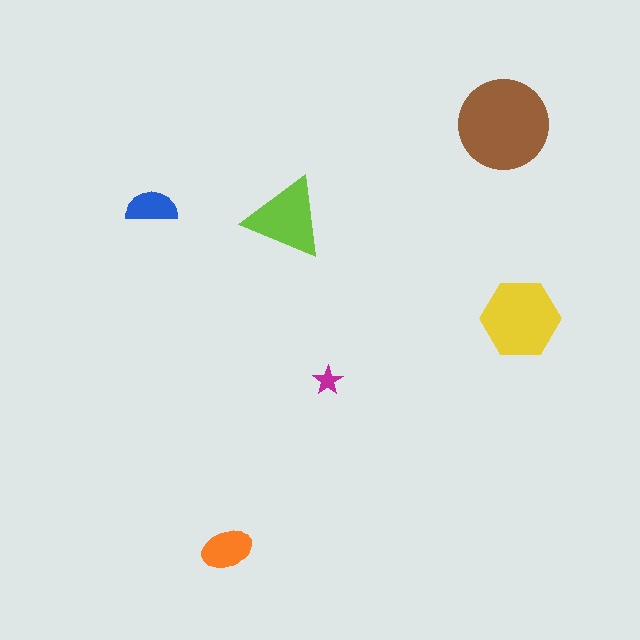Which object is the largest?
The brown circle.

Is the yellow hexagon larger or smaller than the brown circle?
Smaller.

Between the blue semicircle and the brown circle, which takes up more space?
The brown circle.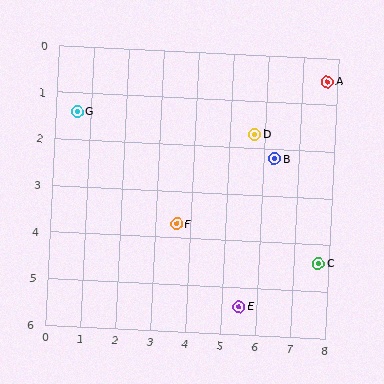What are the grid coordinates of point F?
Point F is at approximately (3.6, 3.7).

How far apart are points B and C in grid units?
Points B and C are about 2.6 grid units apart.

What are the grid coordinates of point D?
Point D is at approximately (5.7, 1.7).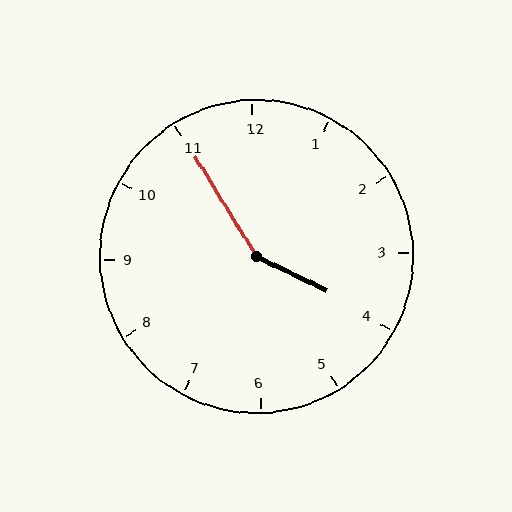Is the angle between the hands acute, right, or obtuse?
It is obtuse.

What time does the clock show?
3:55.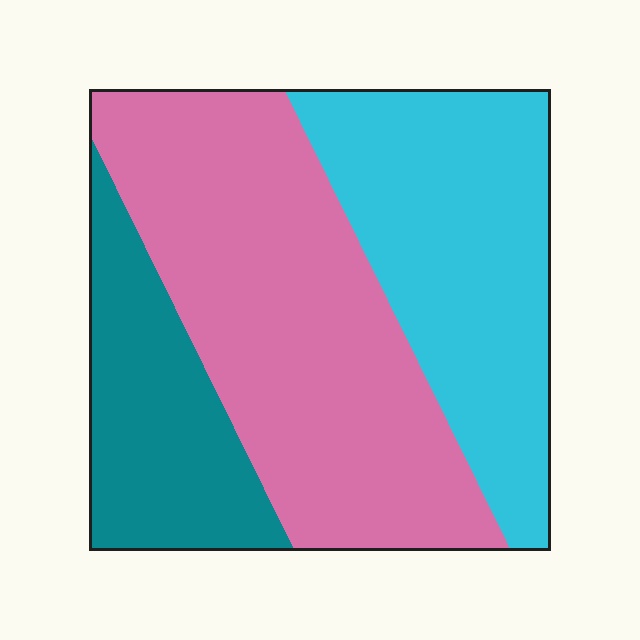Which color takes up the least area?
Teal, at roughly 20%.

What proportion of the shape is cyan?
Cyan covers about 35% of the shape.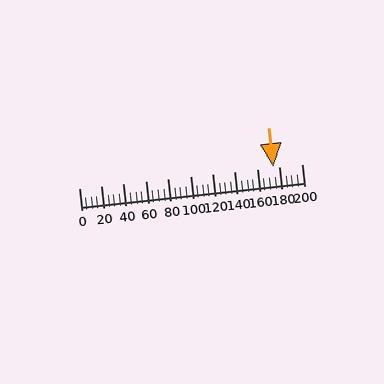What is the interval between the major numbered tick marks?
The major tick marks are spaced 20 units apart.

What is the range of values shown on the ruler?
The ruler shows values from 0 to 200.